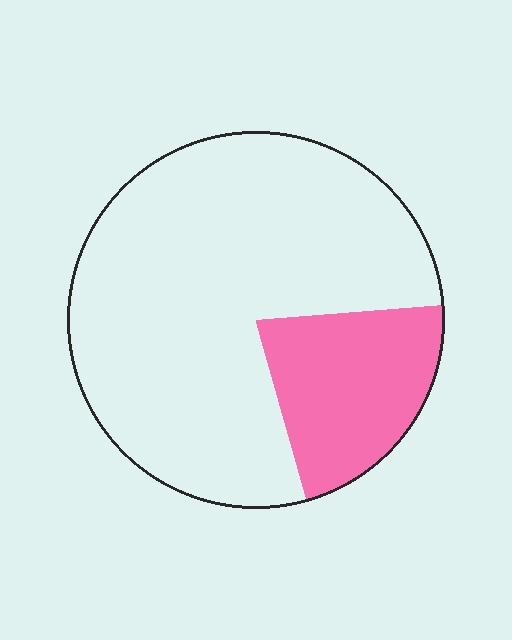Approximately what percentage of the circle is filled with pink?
Approximately 20%.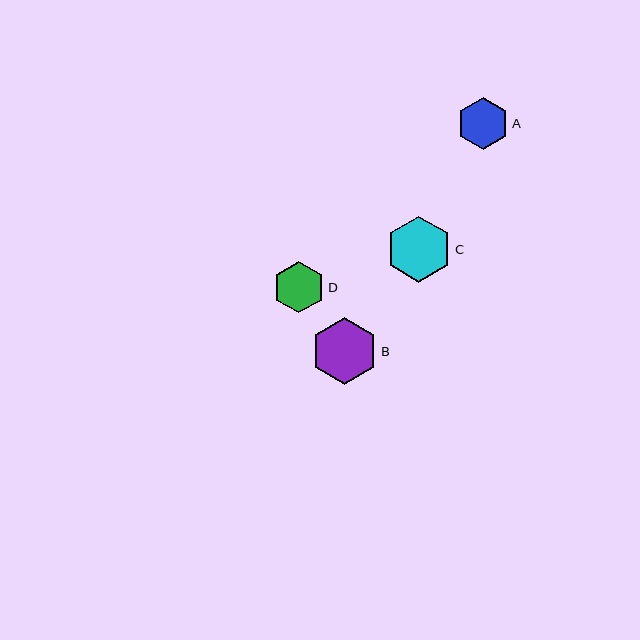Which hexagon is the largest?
Hexagon B is the largest with a size of approximately 66 pixels.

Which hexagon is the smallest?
Hexagon A is the smallest with a size of approximately 52 pixels.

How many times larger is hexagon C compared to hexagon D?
Hexagon C is approximately 1.3 times the size of hexagon D.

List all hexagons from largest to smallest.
From largest to smallest: B, C, D, A.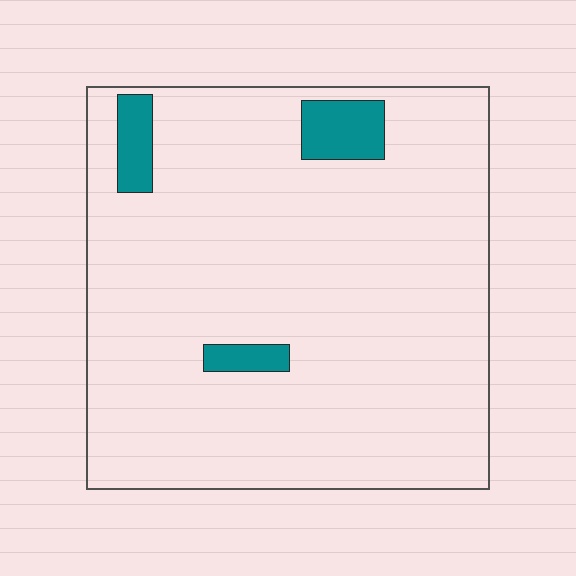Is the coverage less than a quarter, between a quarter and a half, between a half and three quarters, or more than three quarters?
Less than a quarter.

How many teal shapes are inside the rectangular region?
3.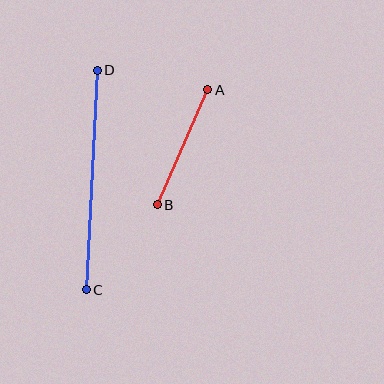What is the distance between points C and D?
The distance is approximately 220 pixels.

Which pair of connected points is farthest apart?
Points C and D are farthest apart.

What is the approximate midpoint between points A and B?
The midpoint is at approximately (182, 147) pixels.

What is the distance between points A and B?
The distance is approximately 125 pixels.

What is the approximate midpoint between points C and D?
The midpoint is at approximately (92, 180) pixels.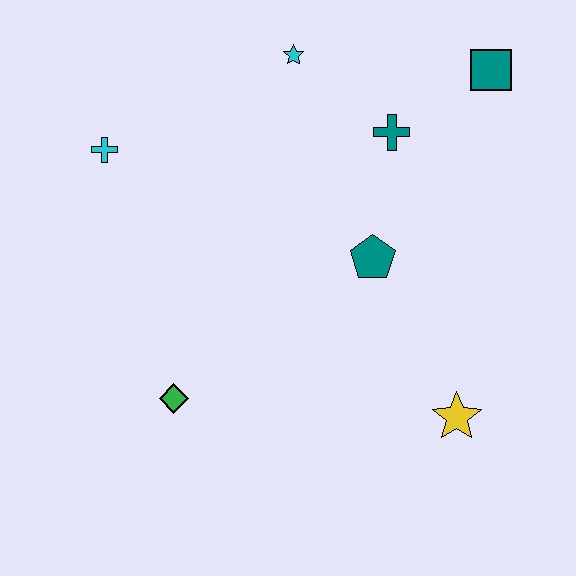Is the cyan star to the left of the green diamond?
No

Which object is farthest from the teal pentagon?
The cyan cross is farthest from the teal pentagon.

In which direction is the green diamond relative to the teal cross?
The green diamond is below the teal cross.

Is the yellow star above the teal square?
No